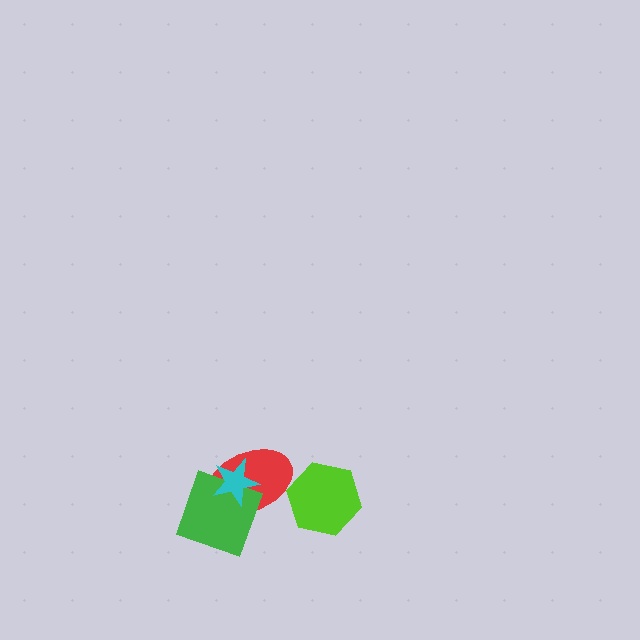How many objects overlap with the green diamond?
2 objects overlap with the green diamond.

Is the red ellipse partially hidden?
Yes, it is partially covered by another shape.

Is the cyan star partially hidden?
No, no other shape covers it.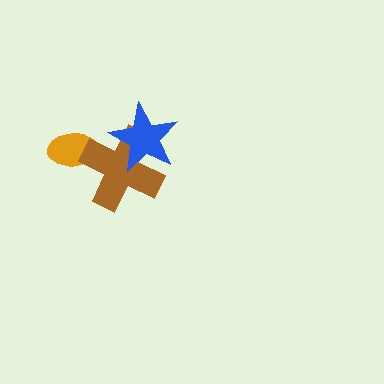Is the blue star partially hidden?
No, no other shape covers it.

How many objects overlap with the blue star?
1 object overlaps with the blue star.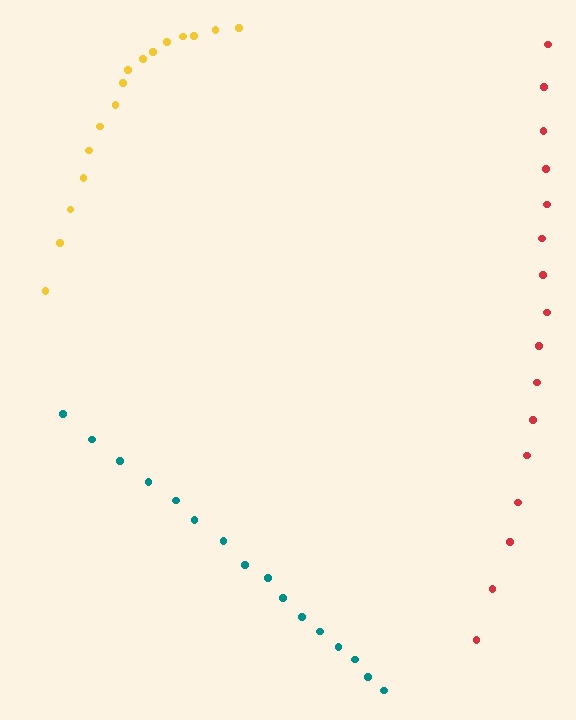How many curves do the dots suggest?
There are 3 distinct paths.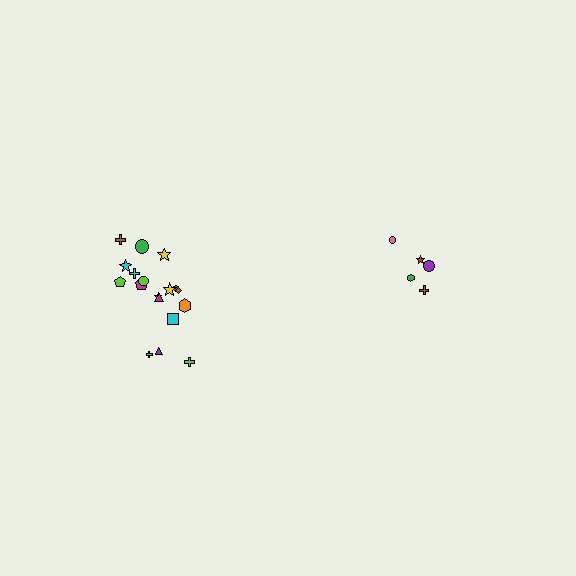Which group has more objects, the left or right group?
The left group.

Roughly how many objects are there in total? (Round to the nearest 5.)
Roughly 25 objects in total.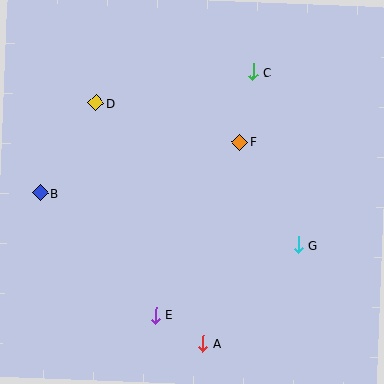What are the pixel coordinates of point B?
Point B is at (40, 193).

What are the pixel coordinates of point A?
Point A is at (203, 343).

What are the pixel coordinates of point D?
Point D is at (96, 103).